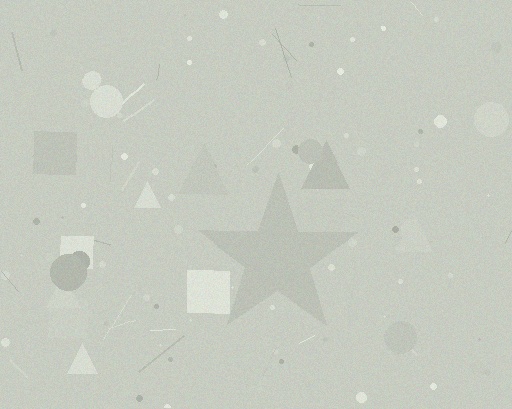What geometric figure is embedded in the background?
A star is embedded in the background.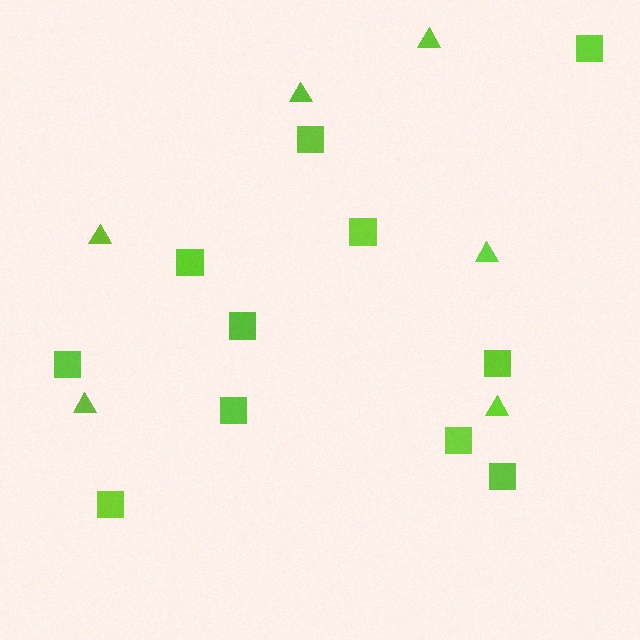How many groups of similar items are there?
There are 2 groups: one group of squares (11) and one group of triangles (6).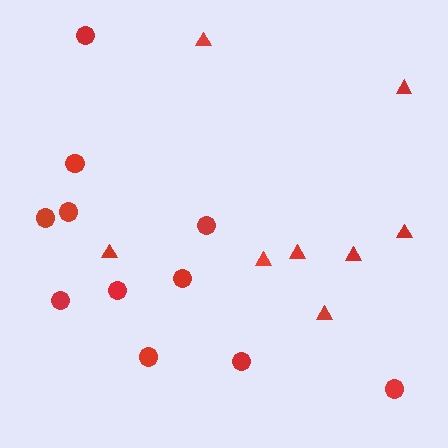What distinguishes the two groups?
There are 2 groups: one group of circles (11) and one group of triangles (8).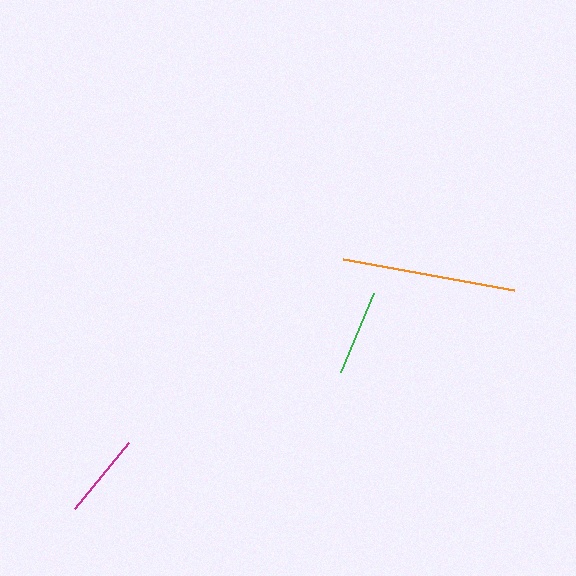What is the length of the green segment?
The green segment is approximately 86 pixels long.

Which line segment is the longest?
The orange line is the longest at approximately 174 pixels.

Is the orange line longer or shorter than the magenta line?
The orange line is longer than the magenta line.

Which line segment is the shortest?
The green line is the shortest at approximately 86 pixels.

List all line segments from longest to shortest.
From longest to shortest: orange, magenta, green.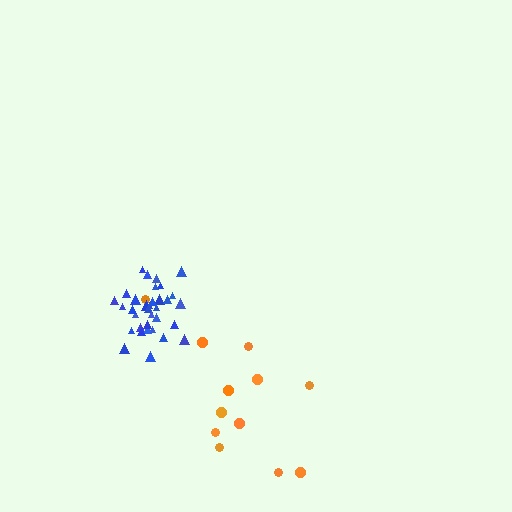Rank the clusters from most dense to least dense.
blue, orange.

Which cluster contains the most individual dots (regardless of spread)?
Blue (34).